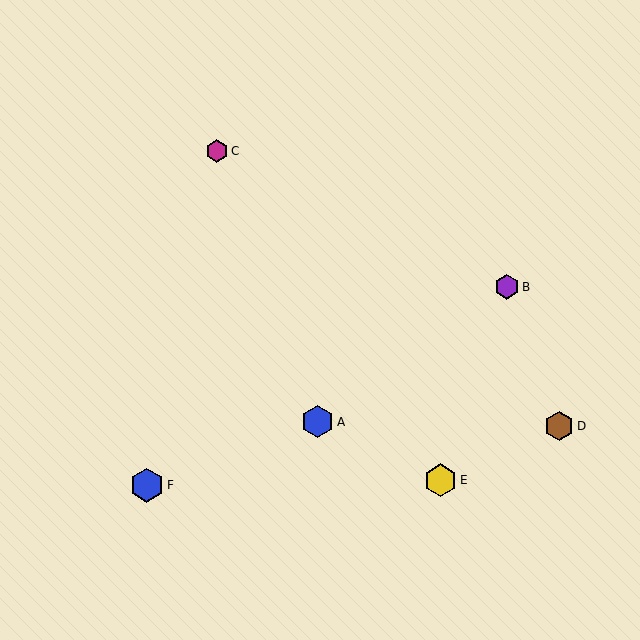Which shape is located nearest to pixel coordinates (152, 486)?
The blue hexagon (labeled F) at (147, 485) is nearest to that location.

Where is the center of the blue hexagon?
The center of the blue hexagon is at (317, 422).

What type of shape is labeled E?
Shape E is a yellow hexagon.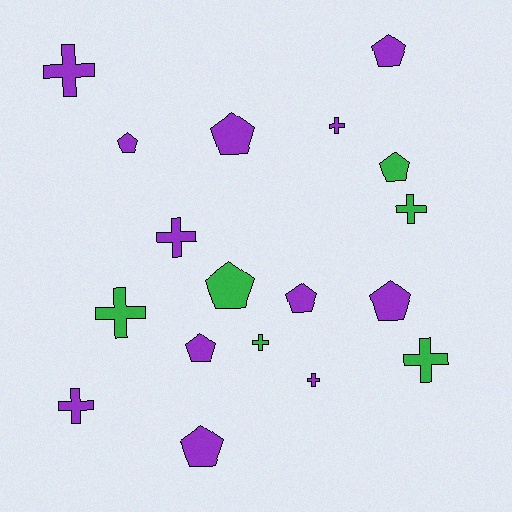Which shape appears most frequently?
Cross, with 9 objects.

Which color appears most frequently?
Purple, with 12 objects.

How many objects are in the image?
There are 18 objects.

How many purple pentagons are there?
There are 7 purple pentagons.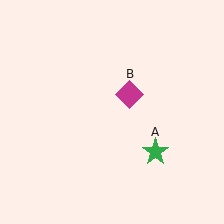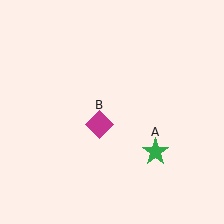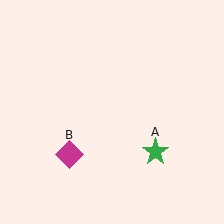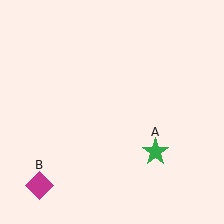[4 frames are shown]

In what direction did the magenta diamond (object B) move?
The magenta diamond (object B) moved down and to the left.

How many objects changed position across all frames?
1 object changed position: magenta diamond (object B).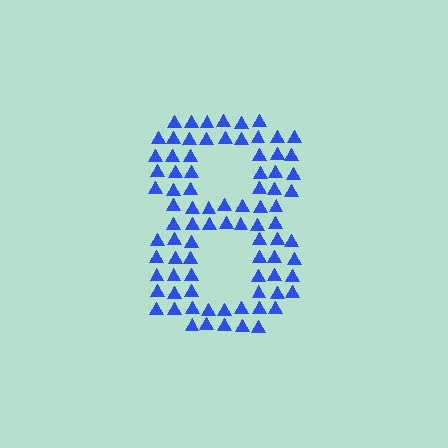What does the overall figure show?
The overall figure shows the digit 8.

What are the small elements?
The small elements are triangles.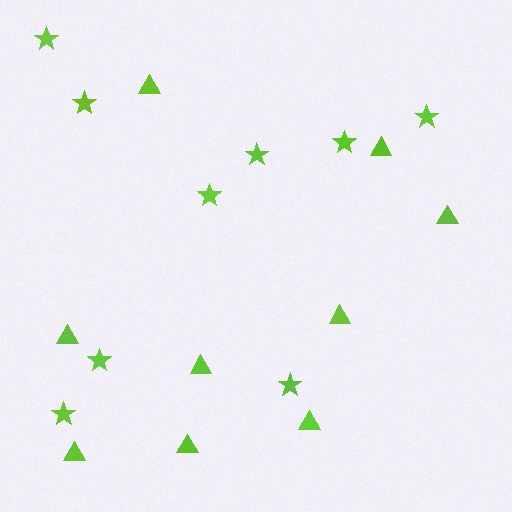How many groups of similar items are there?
There are 2 groups: one group of stars (9) and one group of triangles (9).